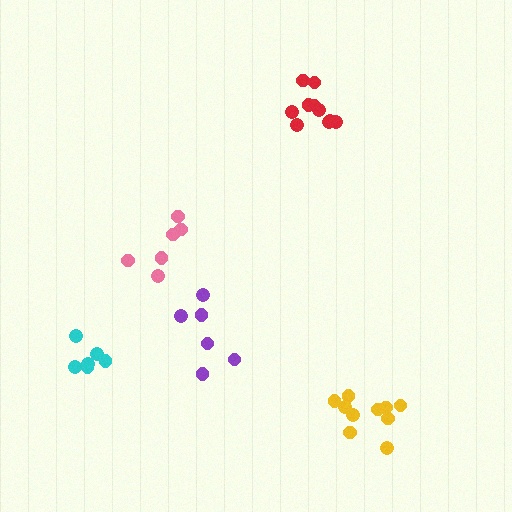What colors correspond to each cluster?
The clusters are colored: cyan, yellow, purple, red, pink.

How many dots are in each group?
Group 1: 6 dots, Group 2: 10 dots, Group 3: 6 dots, Group 4: 10 dots, Group 5: 6 dots (38 total).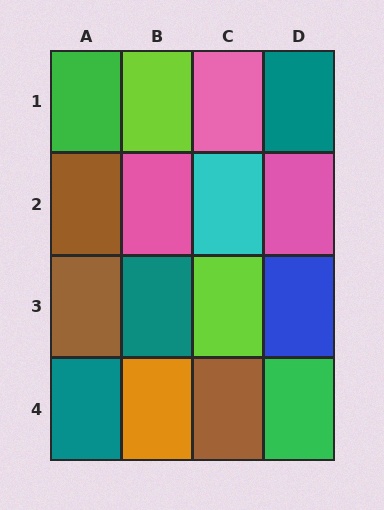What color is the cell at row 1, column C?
Pink.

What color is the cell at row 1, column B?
Lime.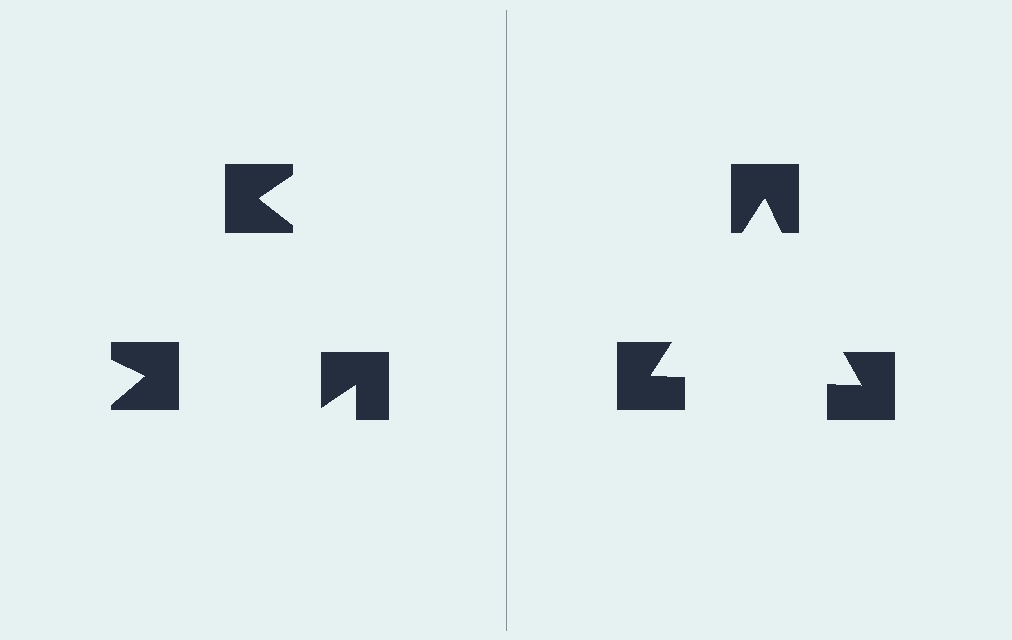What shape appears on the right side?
An illusory triangle.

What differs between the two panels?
The notched squares are positioned identically on both sides; only the wedge orientations differ. On the right they align to a triangle; on the left they are misaligned.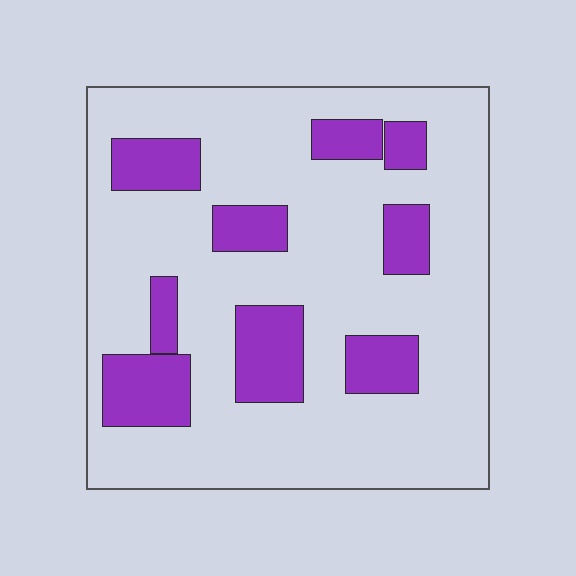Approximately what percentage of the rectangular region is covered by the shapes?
Approximately 20%.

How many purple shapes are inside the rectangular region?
9.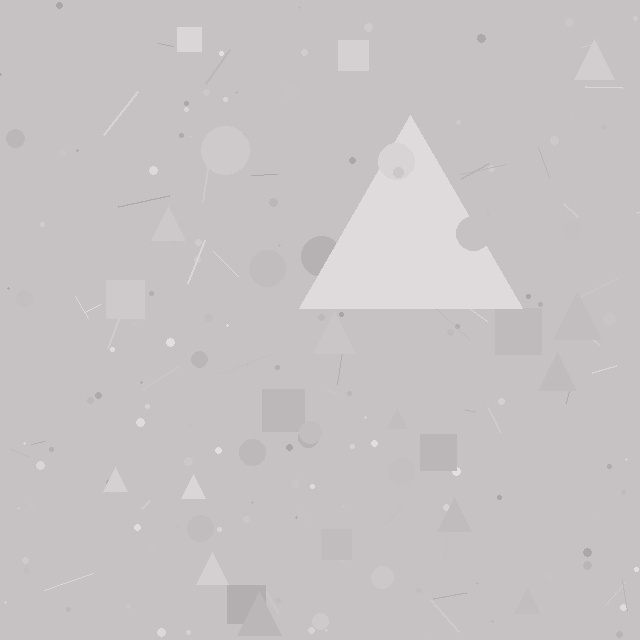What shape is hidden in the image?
A triangle is hidden in the image.